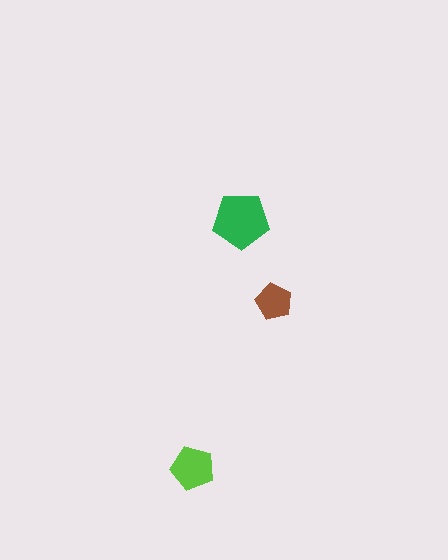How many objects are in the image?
There are 3 objects in the image.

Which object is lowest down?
The lime pentagon is bottommost.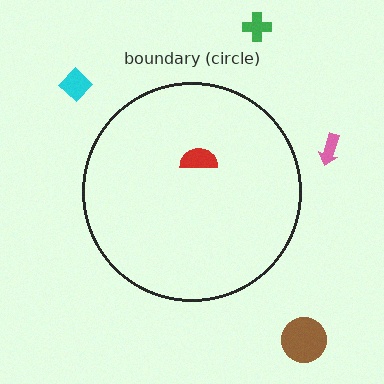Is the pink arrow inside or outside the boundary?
Outside.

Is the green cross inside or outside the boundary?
Outside.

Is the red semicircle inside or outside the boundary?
Inside.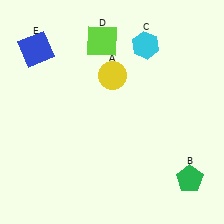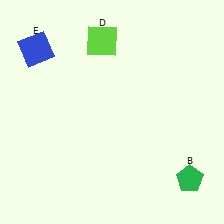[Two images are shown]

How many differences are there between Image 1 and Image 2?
There are 2 differences between the two images.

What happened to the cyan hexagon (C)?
The cyan hexagon (C) was removed in Image 2. It was in the top-right area of Image 1.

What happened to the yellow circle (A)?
The yellow circle (A) was removed in Image 2. It was in the top-right area of Image 1.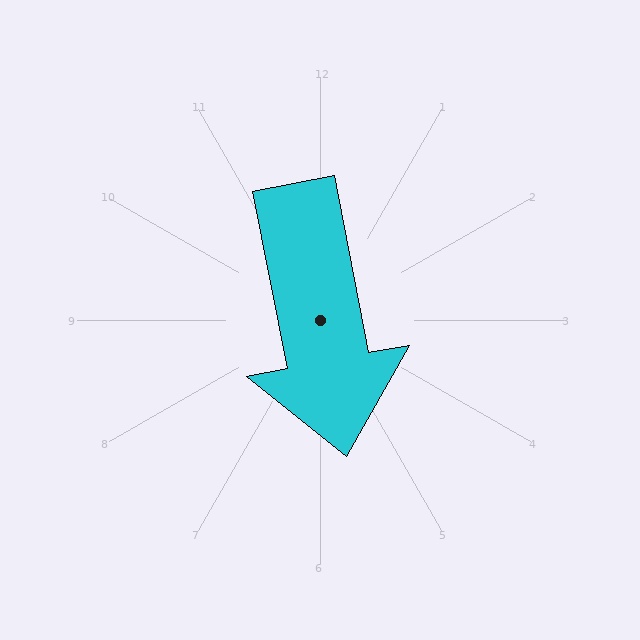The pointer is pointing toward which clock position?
Roughly 6 o'clock.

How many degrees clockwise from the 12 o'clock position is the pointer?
Approximately 169 degrees.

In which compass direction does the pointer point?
South.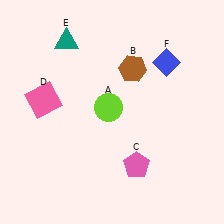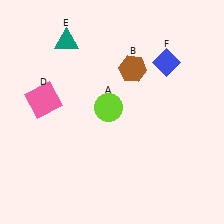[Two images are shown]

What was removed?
The pink pentagon (C) was removed in Image 2.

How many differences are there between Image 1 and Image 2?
There is 1 difference between the two images.